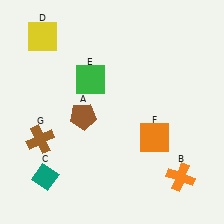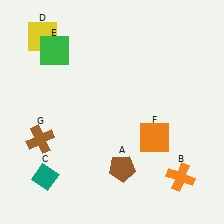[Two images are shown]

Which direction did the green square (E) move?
The green square (E) moved left.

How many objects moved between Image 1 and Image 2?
2 objects moved between the two images.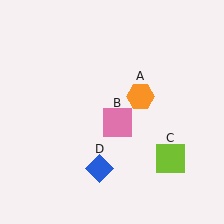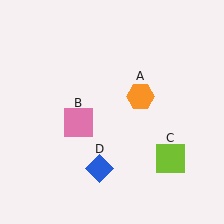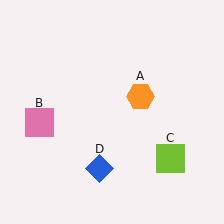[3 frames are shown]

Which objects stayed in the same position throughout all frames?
Orange hexagon (object A) and lime square (object C) and blue diamond (object D) remained stationary.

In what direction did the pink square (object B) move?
The pink square (object B) moved left.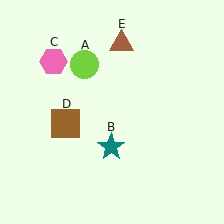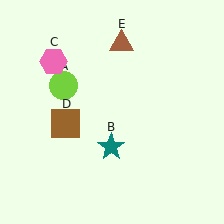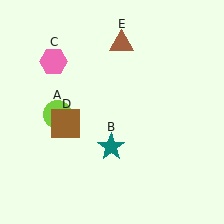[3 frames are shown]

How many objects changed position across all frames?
1 object changed position: lime circle (object A).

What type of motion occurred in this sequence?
The lime circle (object A) rotated counterclockwise around the center of the scene.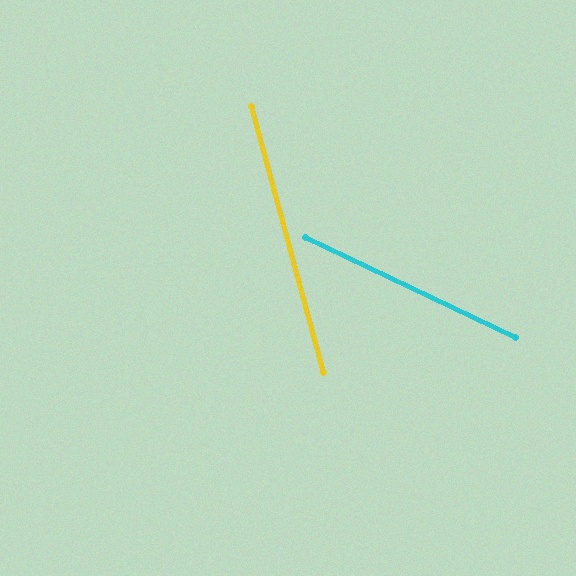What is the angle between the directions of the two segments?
Approximately 49 degrees.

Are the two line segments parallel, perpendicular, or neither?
Neither parallel nor perpendicular — they differ by about 49°.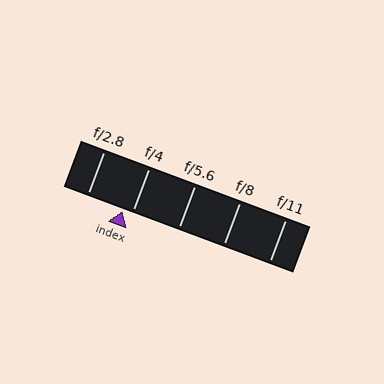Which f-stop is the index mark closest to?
The index mark is closest to f/4.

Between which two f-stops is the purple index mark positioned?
The index mark is between f/2.8 and f/4.